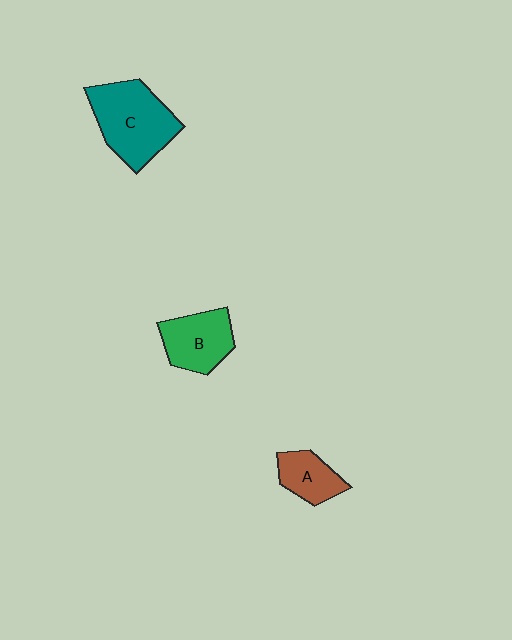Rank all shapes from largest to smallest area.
From largest to smallest: C (teal), B (green), A (brown).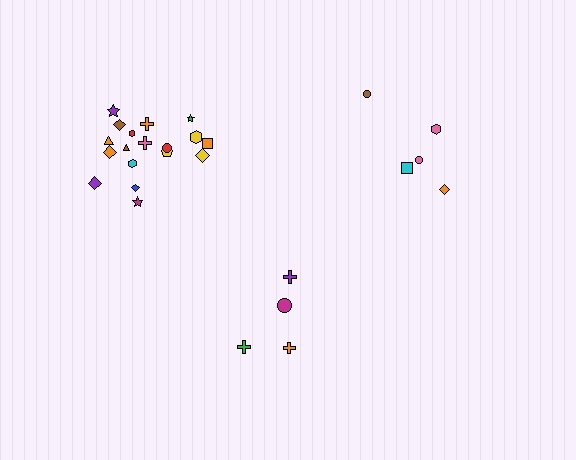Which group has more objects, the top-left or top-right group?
The top-left group.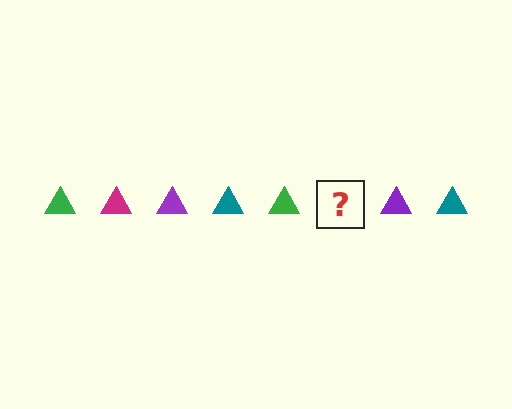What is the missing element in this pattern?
The missing element is a magenta triangle.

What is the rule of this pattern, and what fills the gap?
The rule is that the pattern cycles through green, magenta, purple, teal triangles. The gap should be filled with a magenta triangle.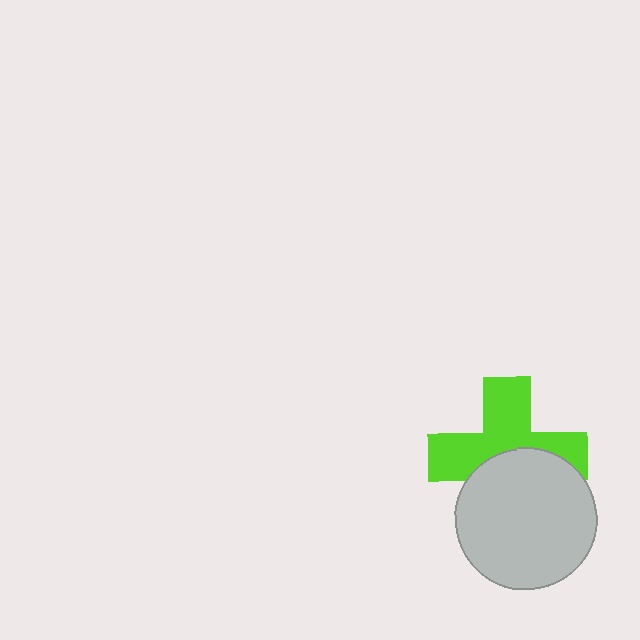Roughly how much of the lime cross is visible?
About half of it is visible (roughly 58%).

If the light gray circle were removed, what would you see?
You would see the complete lime cross.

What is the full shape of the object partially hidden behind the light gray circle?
The partially hidden object is a lime cross.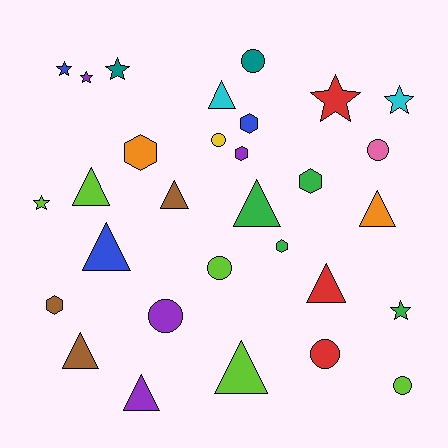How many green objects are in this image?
There are 4 green objects.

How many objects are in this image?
There are 30 objects.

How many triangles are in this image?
There are 10 triangles.